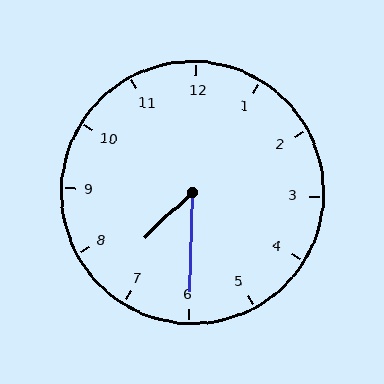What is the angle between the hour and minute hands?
Approximately 45 degrees.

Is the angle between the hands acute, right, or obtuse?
It is acute.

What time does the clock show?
7:30.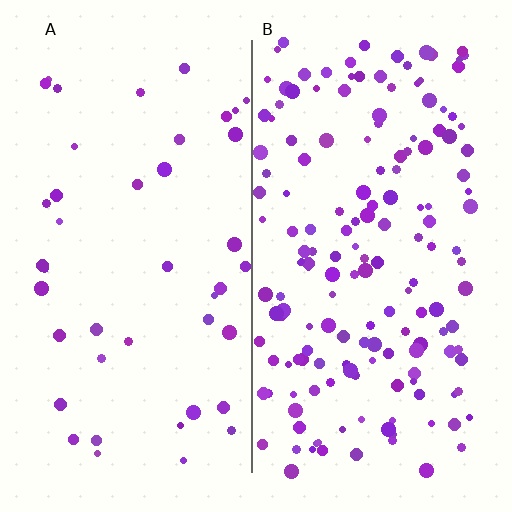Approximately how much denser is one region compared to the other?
Approximately 3.7× — region B over region A.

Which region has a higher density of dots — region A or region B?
B (the right).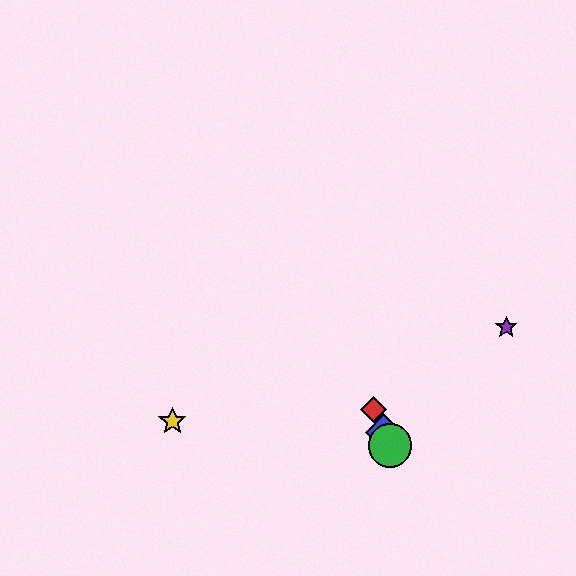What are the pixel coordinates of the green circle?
The green circle is at (390, 445).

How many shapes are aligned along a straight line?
3 shapes (the red diamond, the blue diamond, the green circle) are aligned along a straight line.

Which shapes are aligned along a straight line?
The red diamond, the blue diamond, the green circle are aligned along a straight line.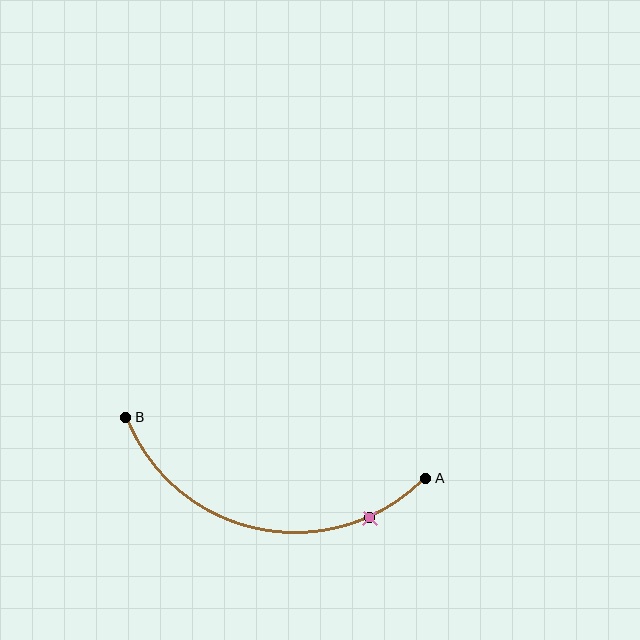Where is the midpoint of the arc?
The arc midpoint is the point on the curve farthest from the straight line joining A and B. It sits below that line.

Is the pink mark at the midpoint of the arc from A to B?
No. The pink mark lies on the arc but is closer to endpoint A. The arc midpoint would be at the point on the curve equidistant along the arc from both A and B.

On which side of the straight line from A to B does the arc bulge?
The arc bulges below the straight line connecting A and B.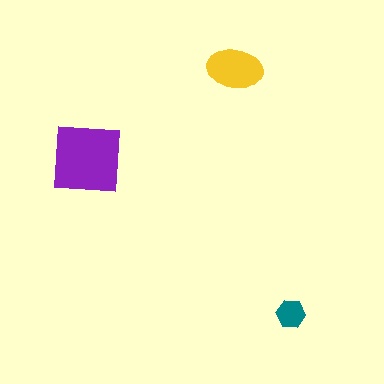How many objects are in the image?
There are 3 objects in the image.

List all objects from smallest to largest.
The teal hexagon, the yellow ellipse, the purple square.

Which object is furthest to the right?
The teal hexagon is rightmost.